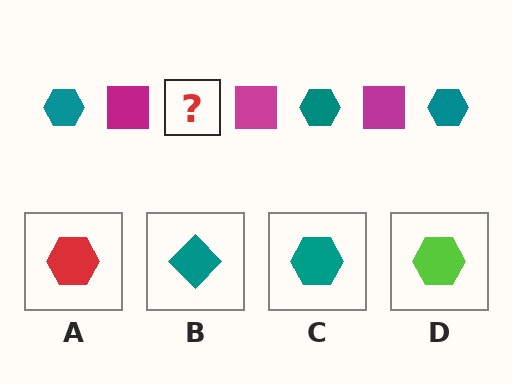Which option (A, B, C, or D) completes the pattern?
C.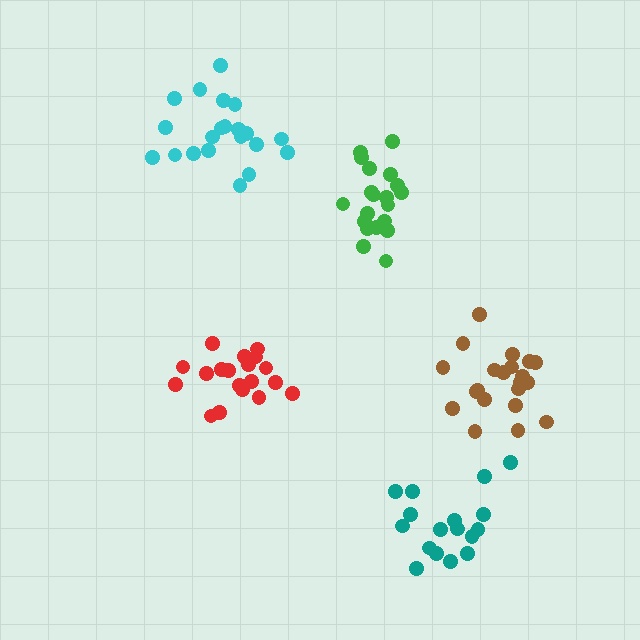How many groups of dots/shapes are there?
There are 5 groups.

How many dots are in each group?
Group 1: 20 dots, Group 2: 21 dots, Group 3: 21 dots, Group 4: 20 dots, Group 5: 17 dots (99 total).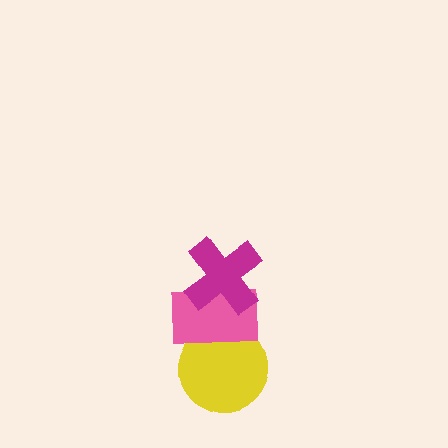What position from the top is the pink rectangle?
The pink rectangle is 2nd from the top.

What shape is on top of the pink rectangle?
The magenta cross is on top of the pink rectangle.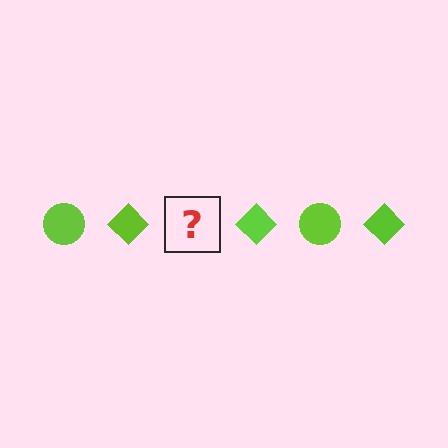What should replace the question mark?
The question mark should be replaced with a lime circle.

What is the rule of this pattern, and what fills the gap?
The rule is that the pattern cycles through circle, diamond shapes in lime. The gap should be filled with a lime circle.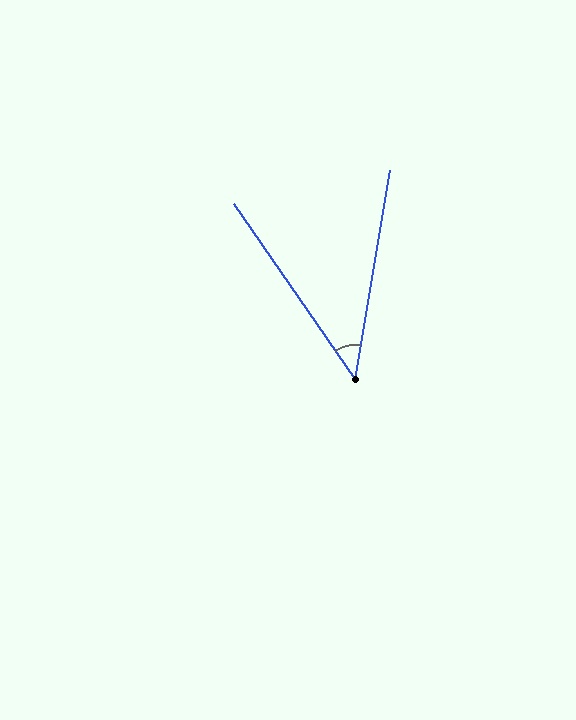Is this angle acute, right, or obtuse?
It is acute.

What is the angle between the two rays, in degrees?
Approximately 44 degrees.